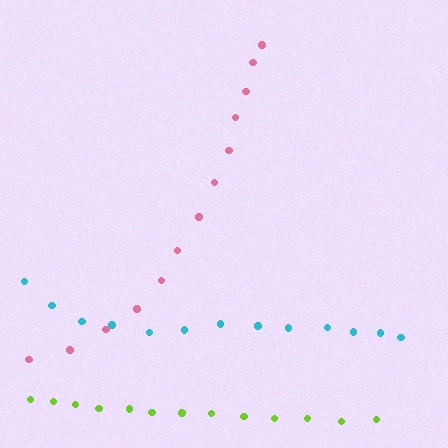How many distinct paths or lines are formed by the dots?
There are 3 distinct paths.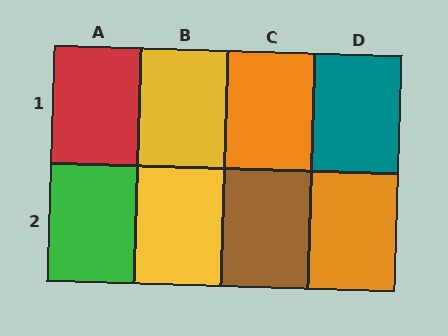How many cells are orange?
2 cells are orange.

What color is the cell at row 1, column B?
Yellow.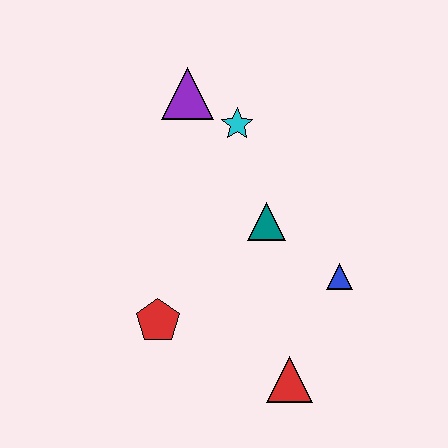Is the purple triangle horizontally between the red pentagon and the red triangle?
Yes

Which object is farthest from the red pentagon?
The purple triangle is farthest from the red pentagon.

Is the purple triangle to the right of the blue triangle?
No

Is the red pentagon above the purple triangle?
No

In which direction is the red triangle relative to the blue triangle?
The red triangle is below the blue triangle.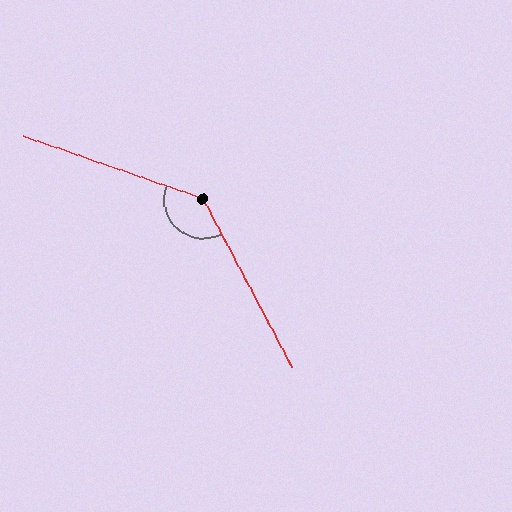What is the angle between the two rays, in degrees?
Approximately 137 degrees.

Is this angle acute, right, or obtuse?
It is obtuse.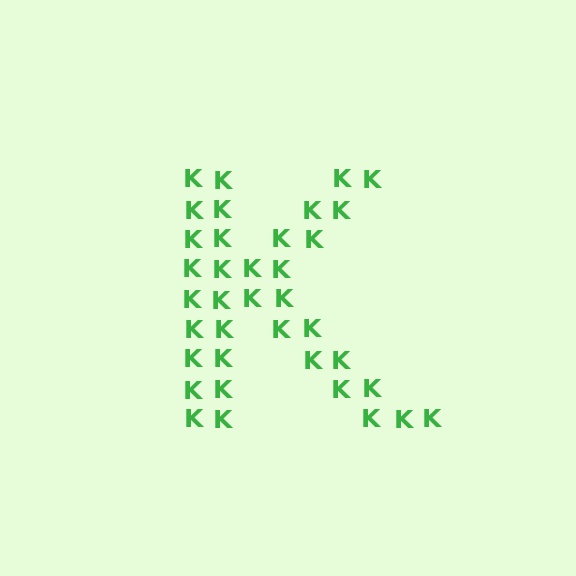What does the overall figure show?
The overall figure shows the letter K.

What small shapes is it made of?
It is made of small letter K's.